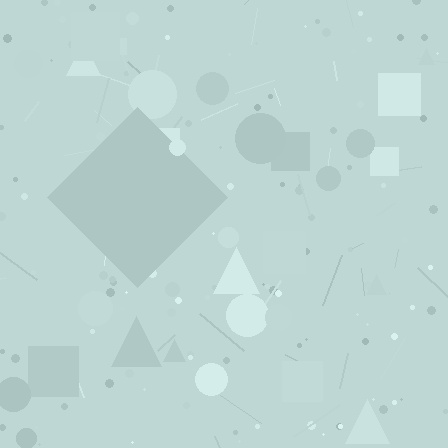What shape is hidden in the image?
A diamond is hidden in the image.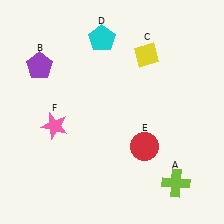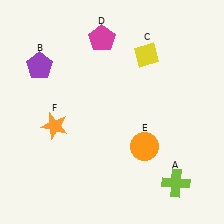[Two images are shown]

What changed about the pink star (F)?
In Image 1, F is pink. In Image 2, it changed to orange.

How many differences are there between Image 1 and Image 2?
There are 3 differences between the two images.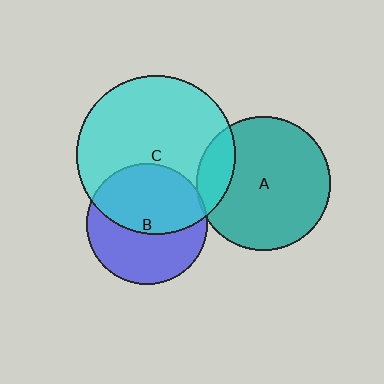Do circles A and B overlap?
Yes.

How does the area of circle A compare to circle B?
Approximately 1.2 times.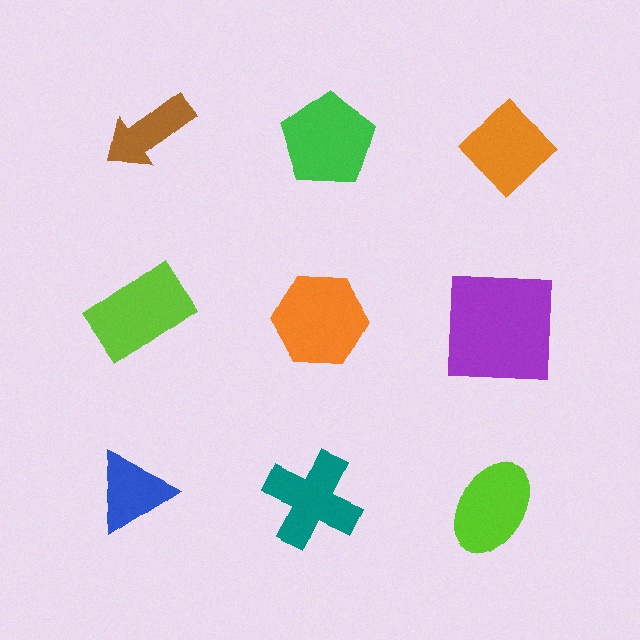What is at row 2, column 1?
A lime rectangle.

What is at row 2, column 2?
An orange hexagon.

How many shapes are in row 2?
3 shapes.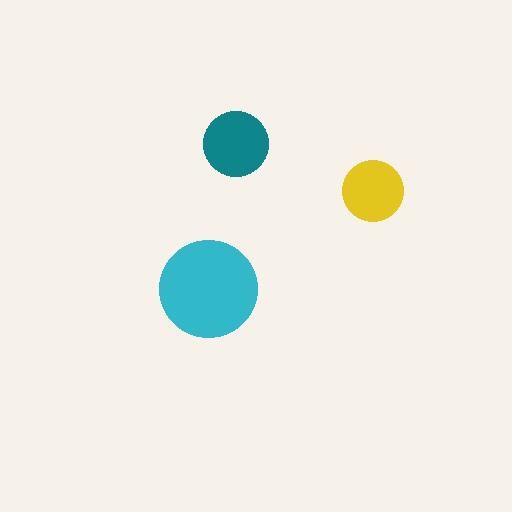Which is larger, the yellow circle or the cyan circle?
The cyan one.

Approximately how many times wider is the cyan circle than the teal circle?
About 1.5 times wider.